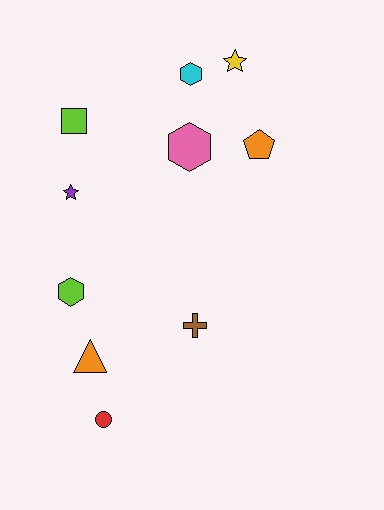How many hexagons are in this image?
There are 3 hexagons.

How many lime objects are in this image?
There are 2 lime objects.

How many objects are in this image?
There are 10 objects.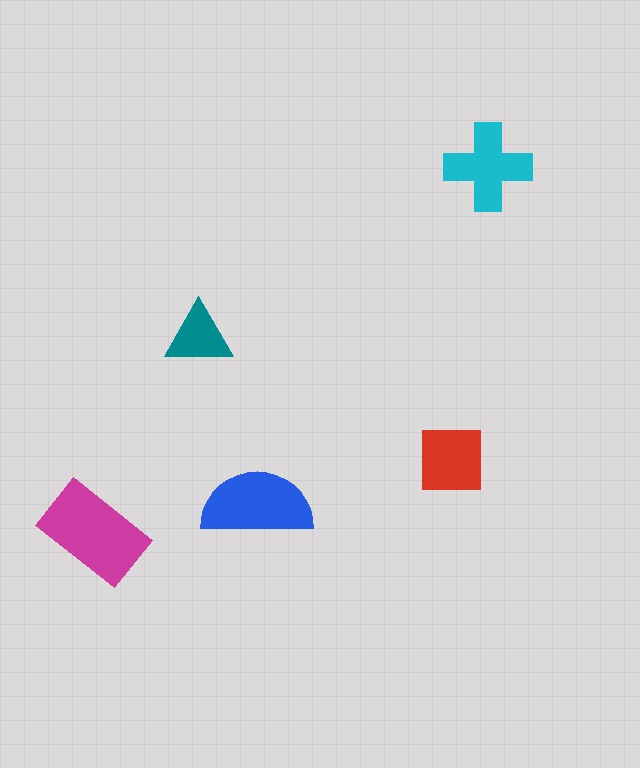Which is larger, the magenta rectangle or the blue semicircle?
The magenta rectangle.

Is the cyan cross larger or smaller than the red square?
Larger.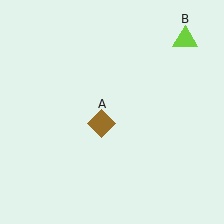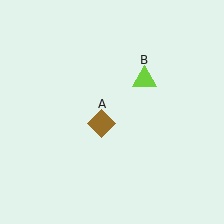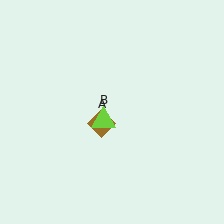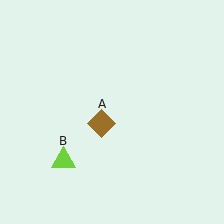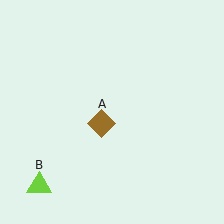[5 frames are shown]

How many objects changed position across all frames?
1 object changed position: lime triangle (object B).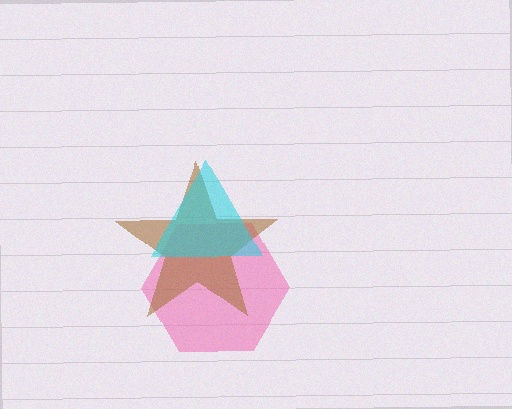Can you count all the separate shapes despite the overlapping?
Yes, there are 3 separate shapes.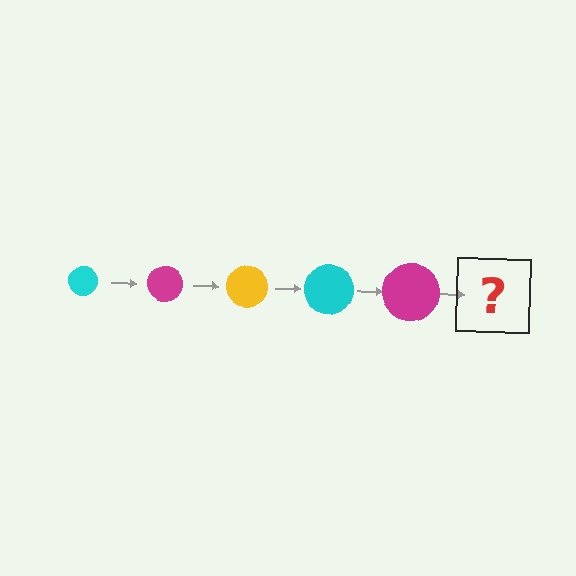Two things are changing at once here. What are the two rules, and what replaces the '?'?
The two rules are that the circle grows larger each step and the color cycles through cyan, magenta, and yellow. The '?' should be a yellow circle, larger than the previous one.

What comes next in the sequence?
The next element should be a yellow circle, larger than the previous one.